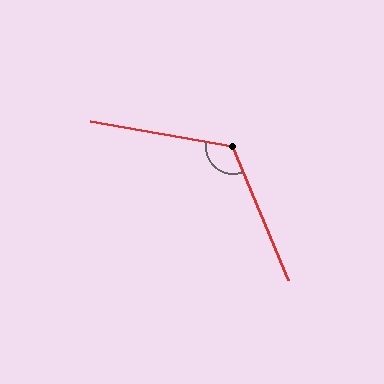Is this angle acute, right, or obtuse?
It is obtuse.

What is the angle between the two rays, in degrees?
Approximately 122 degrees.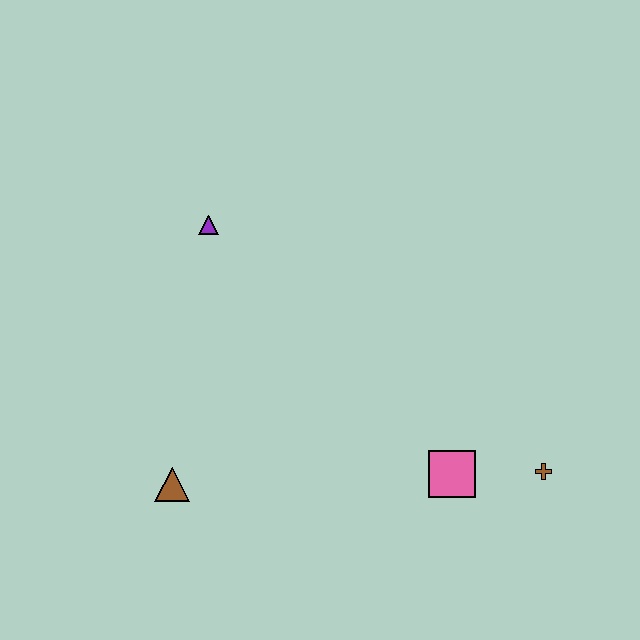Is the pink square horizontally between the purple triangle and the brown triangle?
No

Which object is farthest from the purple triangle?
The brown cross is farthest from the purple triangle.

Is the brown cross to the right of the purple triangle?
Yes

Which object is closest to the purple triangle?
The brown triangle is closest to the purple triangle.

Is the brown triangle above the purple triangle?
No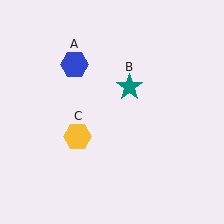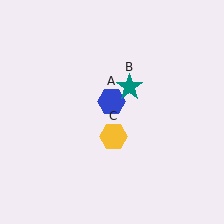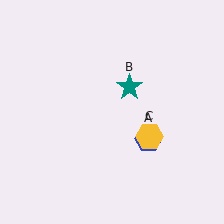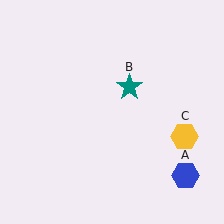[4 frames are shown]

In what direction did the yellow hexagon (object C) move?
The yellow hexagon (object C) moved right.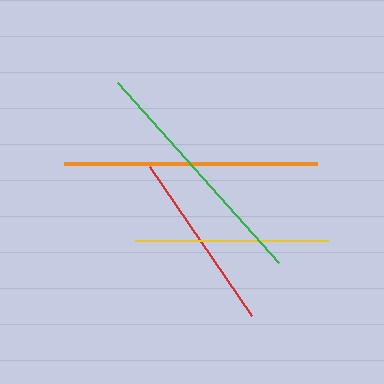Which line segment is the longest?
The orange line is the longest at approximately 253 pixels.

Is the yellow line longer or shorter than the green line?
The green line is longer than the yellow line.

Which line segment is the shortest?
The red line is the shortest at approximately 181 pixels.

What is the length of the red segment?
The red segment is approximately 181 pixels long.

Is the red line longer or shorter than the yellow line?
The yellow line is longer than the red line.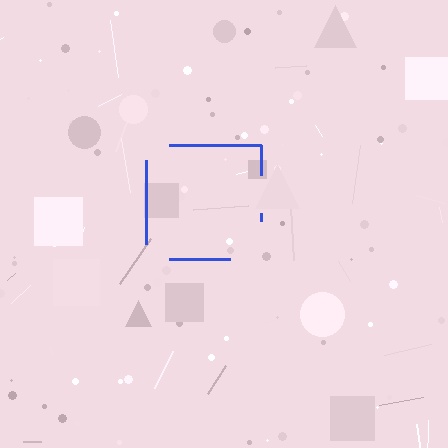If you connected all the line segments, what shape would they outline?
They would outline a square.